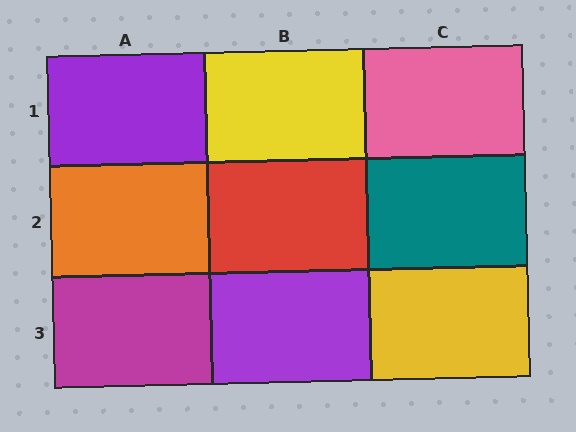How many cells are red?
1 cell is red.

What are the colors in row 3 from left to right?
Magenta, purple, yellow.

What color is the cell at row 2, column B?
Red.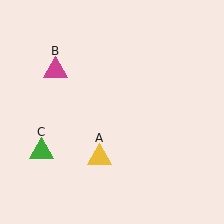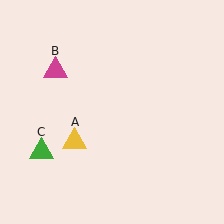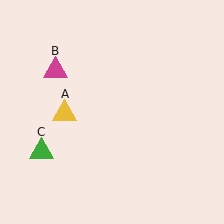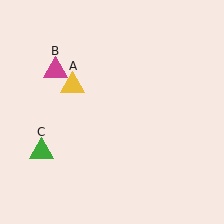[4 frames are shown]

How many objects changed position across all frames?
1 object changed position: yellow triangle (object A).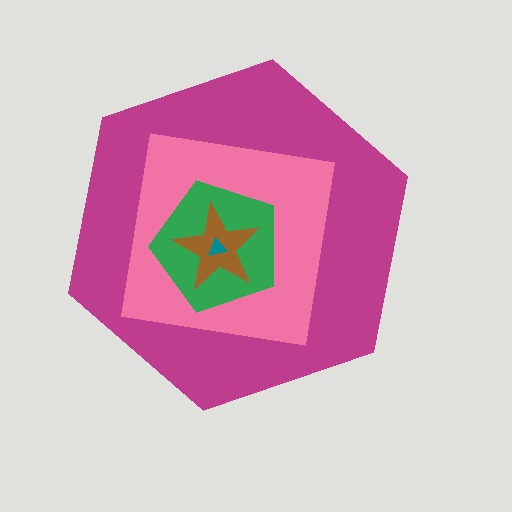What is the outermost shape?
The magenta hexagon.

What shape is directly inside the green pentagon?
The brown star.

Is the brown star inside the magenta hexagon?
Yes.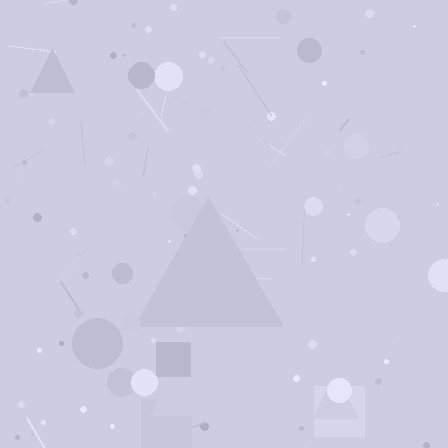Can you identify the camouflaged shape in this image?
The camouflaged shape is a triangle.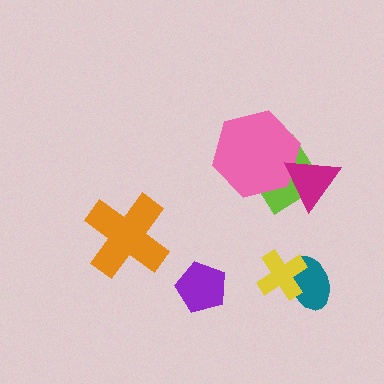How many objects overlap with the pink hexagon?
2 objects overlap with the pink hexagon.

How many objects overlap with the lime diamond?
2 objects overlap with the lime diamond.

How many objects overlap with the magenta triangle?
2 objects overlap with the magenta triangle.